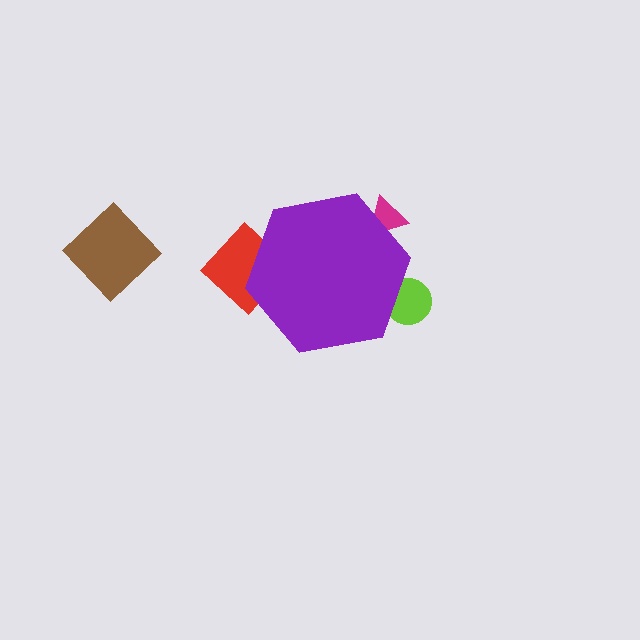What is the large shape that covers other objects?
A purple hexagon.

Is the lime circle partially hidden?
Yes, the lime circle is partially hidden behind the purple hexagon.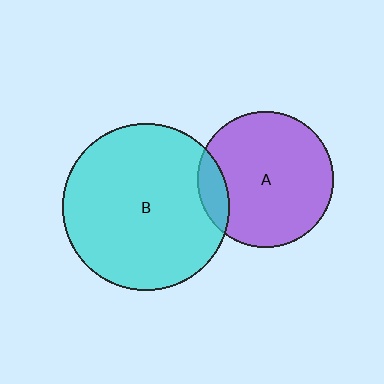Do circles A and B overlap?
Yes.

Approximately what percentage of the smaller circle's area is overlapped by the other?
Approximately 10%.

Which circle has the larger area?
Circle B (cyan).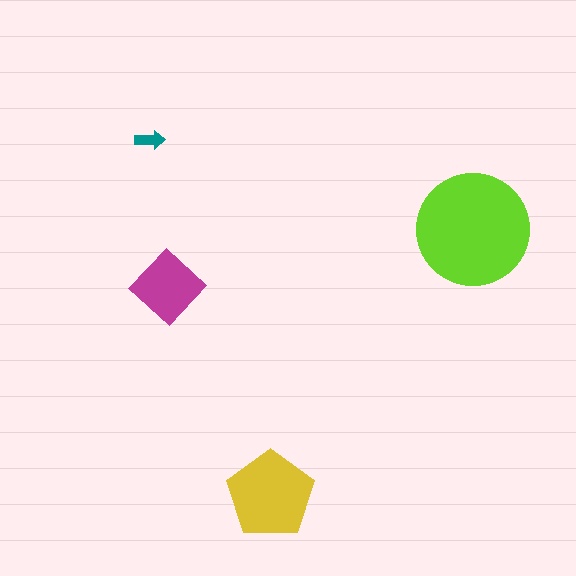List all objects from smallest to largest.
The teal arrow, the magenta diamond, the yellow pentagon, the lime circle.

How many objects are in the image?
There are 4 objects in the image.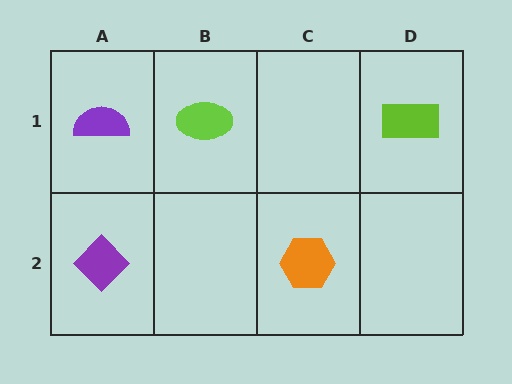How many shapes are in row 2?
2 shapes.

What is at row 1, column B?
A lime ellipse.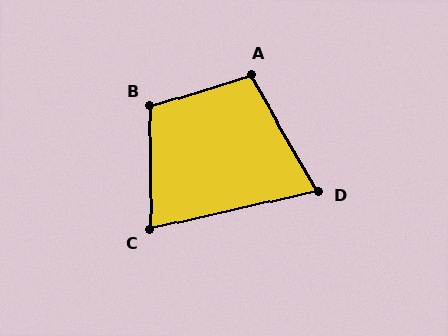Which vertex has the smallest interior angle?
D, at approximately 73 degrees.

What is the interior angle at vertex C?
Approximately 77 degrees (acute).